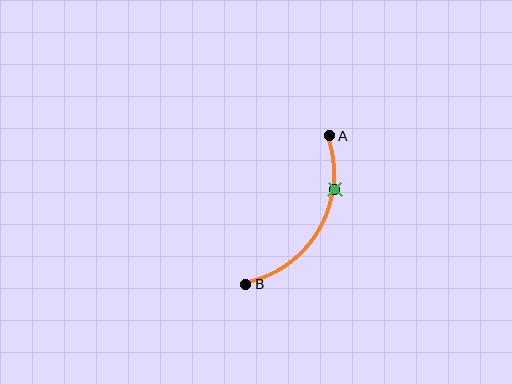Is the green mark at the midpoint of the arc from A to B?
No. The green mark lies on the arc but is closer to endpoint A. The arc midpoint would be at the point on the curve equidistant along the arc from both A and B.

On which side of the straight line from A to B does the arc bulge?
The arc bulges to the right of the straight line connecting A and B.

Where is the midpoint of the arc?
The arc midpoint is the point on the curve farthest from the straight line joining A and B. It sits to the right of that line.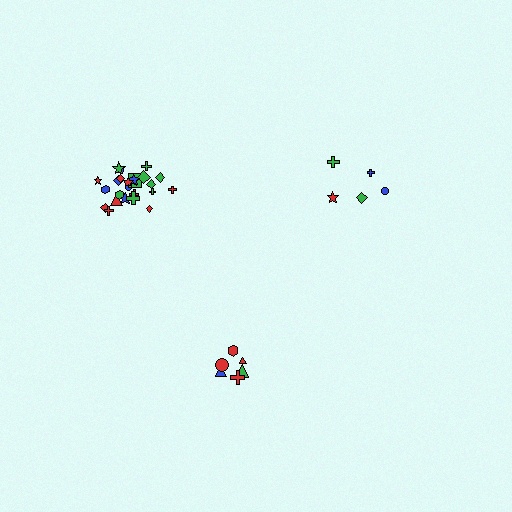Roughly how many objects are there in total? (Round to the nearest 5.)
Roughly 35 objects in total.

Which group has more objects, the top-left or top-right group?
The top-left group.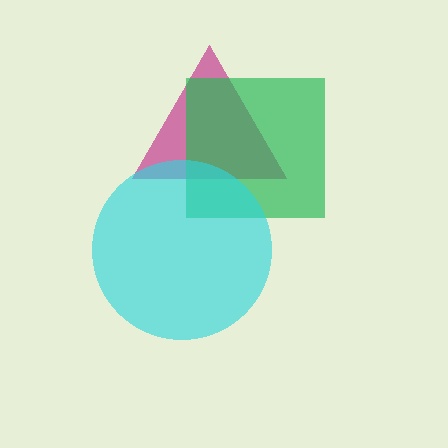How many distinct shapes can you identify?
There are 3 distinct shapes: a magenta triangle, a green square, a cyan circle.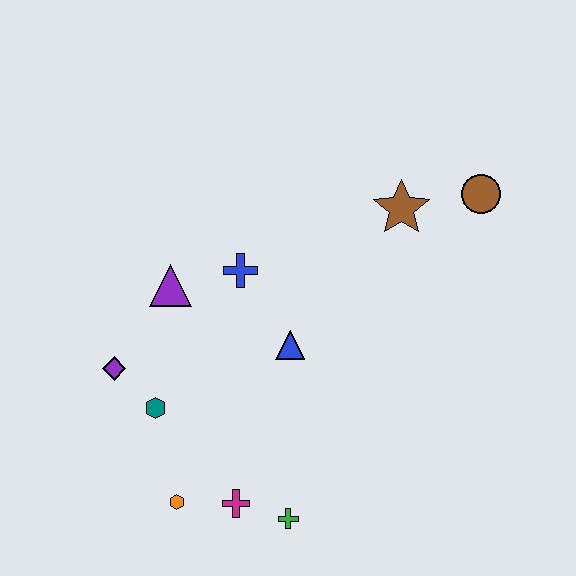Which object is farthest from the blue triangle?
The brown circle is farthest from the blue triangle.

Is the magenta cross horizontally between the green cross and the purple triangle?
Yes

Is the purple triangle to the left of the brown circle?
Yes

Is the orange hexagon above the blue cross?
No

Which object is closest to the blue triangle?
The blue cross is closest to the blue triangle.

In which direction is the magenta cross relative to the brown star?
The magenta cross is below the brown star.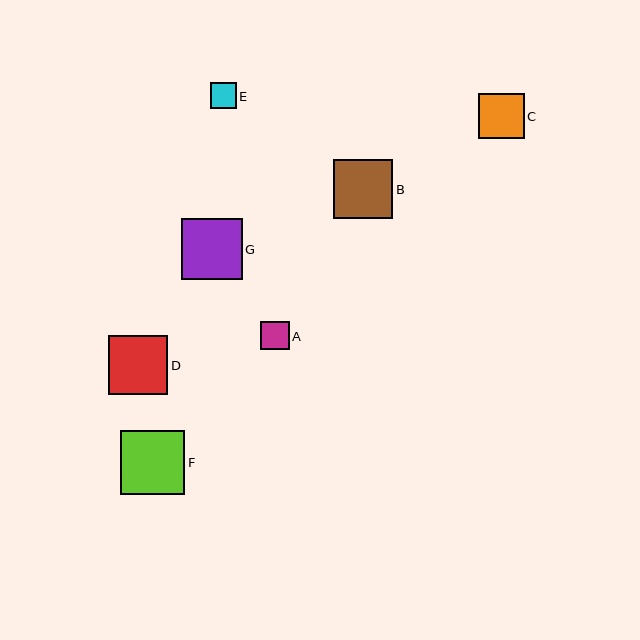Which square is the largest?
Square F is the largest with a size of approximately 64 pixels.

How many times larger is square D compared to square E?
Square D is approximately 2.3 times the size of square E.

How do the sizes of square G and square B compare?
Square G and square B are approximately the same size.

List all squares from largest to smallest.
From largest to smallest: F, G, D, B, C, A, E.